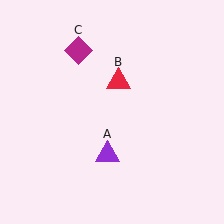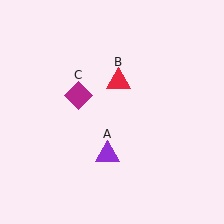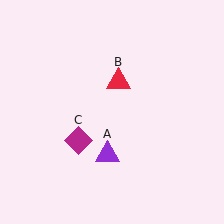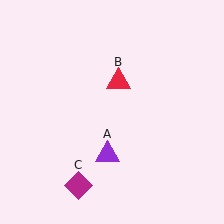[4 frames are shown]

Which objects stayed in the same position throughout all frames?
Purple triangle (object A) and red triangle (object B) remained stationary.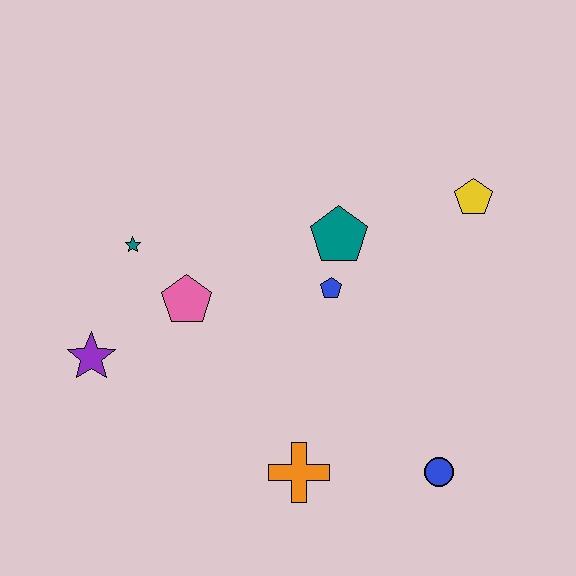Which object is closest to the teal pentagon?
The blue pentagon is closest to the teal pentagon.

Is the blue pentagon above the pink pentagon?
Yes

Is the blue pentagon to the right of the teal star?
Yes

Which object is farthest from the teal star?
The blue circle is farthest from the teal star.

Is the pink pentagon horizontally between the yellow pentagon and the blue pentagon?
No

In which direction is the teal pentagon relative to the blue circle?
The teal pentagon is above the blue circle.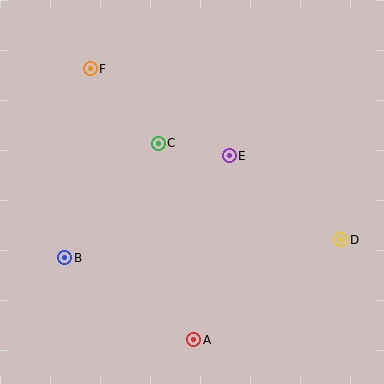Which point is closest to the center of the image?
Point E at (229, 156) is closest to the center.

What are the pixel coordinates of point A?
Point A is at (194, 340).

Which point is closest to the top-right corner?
Point E is closest to the top-right corner.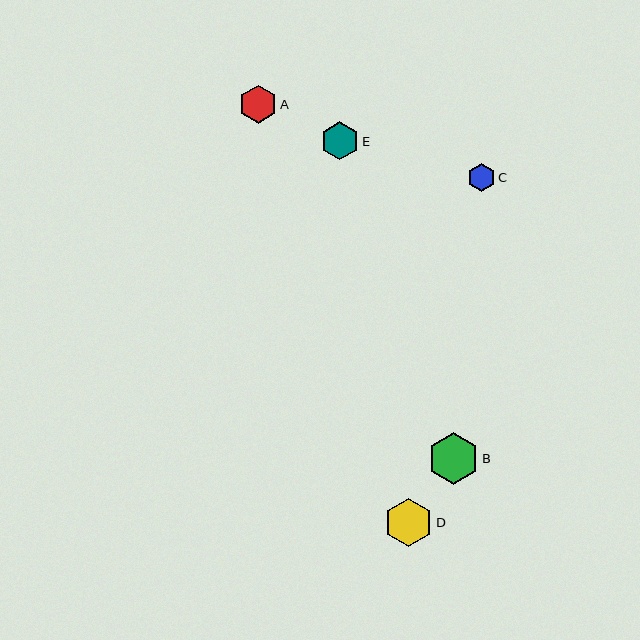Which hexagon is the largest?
Hexagon B is the largest with a size of approximately 51 pixels.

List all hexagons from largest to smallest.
From largest to smallest: B, D, E, A, C.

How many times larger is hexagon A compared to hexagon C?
Hexagon A is approximately 1.4 times the size of hexagon C.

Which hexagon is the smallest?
Hexagon C is the smallest with a size of approximately 27 pixels.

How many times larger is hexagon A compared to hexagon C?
Hexagon A is approximately 1.4 times the size of hexagon C.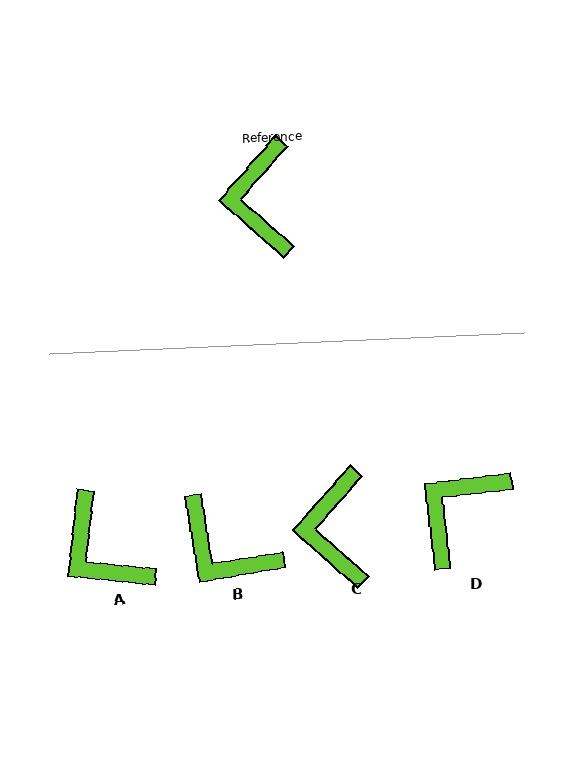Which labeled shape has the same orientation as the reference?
C.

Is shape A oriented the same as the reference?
No, it is off by about 35 degrees.